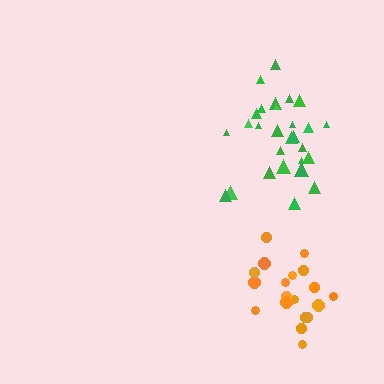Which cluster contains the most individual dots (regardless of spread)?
Green (28).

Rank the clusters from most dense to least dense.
green, orange.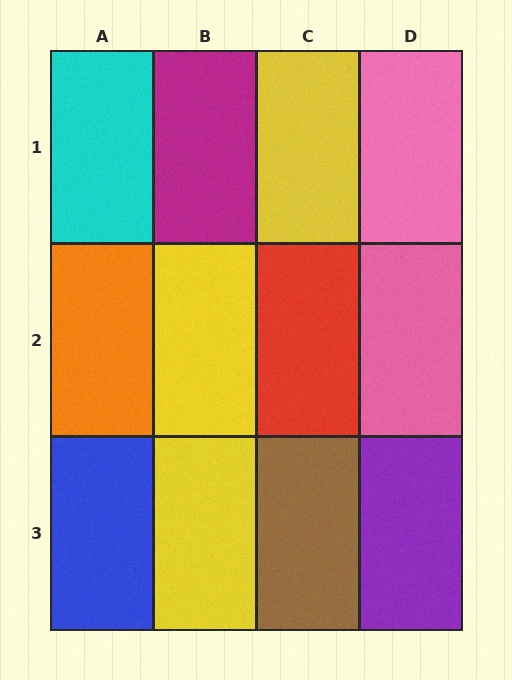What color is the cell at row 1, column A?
Cyan.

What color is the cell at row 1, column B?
Magenta.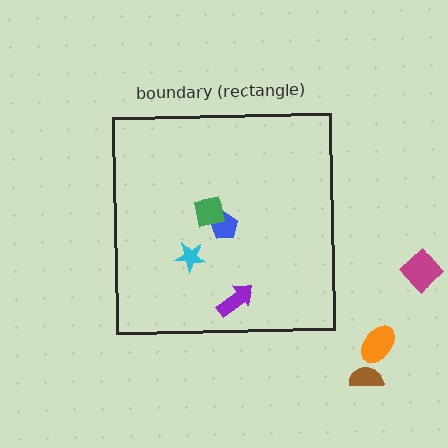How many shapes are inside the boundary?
4 inside, 3 outside.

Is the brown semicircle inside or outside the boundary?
Outside.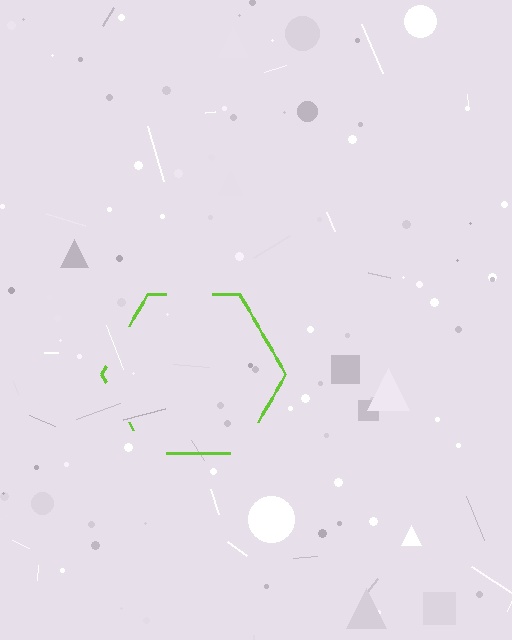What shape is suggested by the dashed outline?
The dashed outline suggests a hexagon.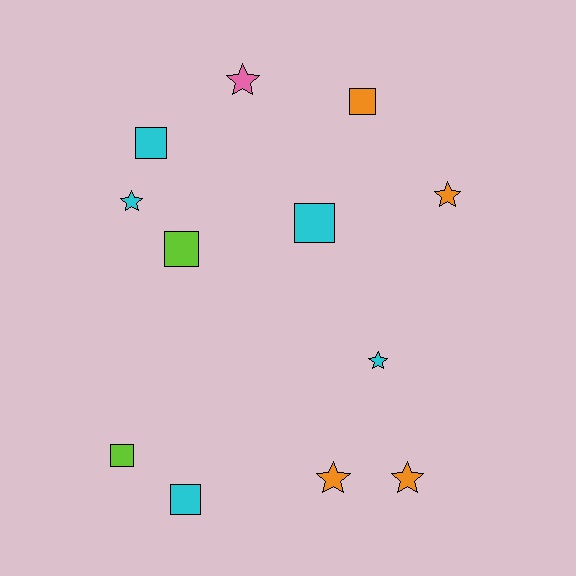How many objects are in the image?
There are 12 objects.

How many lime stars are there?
There are no lime stars.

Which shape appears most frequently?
Star, with 6 objects.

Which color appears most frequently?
Cyan, with 5 objects.